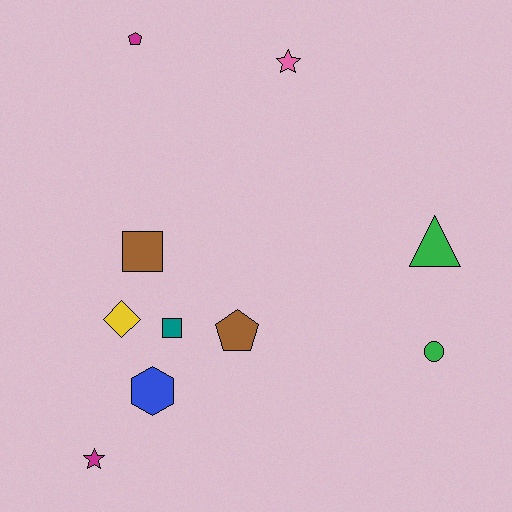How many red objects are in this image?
There are no red objects.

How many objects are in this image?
There are 10 objects.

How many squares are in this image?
There are 2 squares.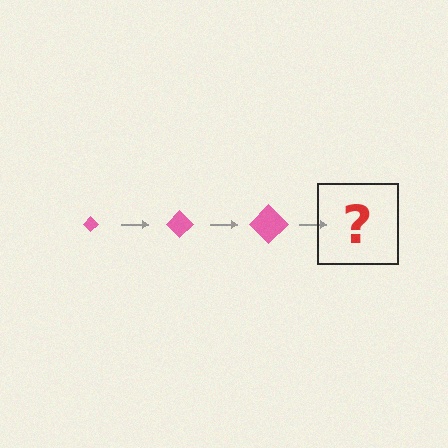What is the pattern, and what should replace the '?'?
The pattern is that the diamond gets progressively larger each step. The '?' should be a pink diamond, larger than the previous one.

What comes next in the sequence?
The next element should be a pink diamond, larger than the previous one.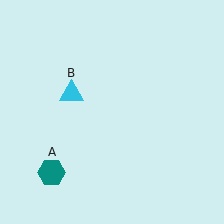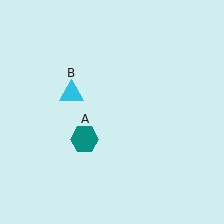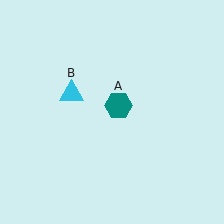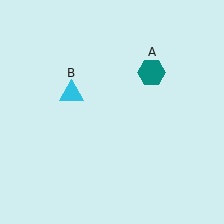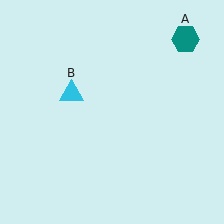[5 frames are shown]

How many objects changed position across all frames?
1 object changed position: teal hexagon (object A).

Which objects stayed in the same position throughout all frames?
Cyan triangle (object B) remained stationary.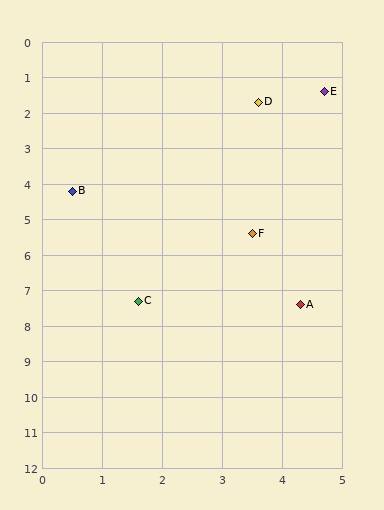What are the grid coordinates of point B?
Point B is at approximately (0.5, 4.2).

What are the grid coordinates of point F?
Point F is at approximately (3.5, 5.4).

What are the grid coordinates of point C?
Point C is at approximately (1.6, 7.3).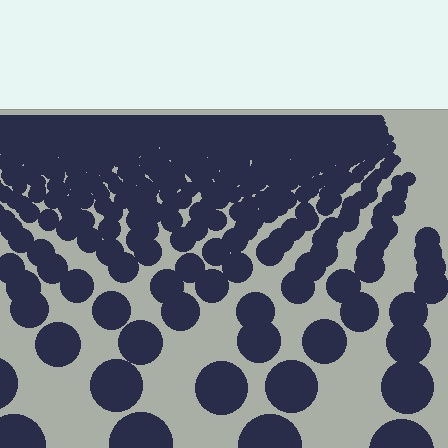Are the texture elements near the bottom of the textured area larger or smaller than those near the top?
Larger. Near the bottom, elements are closer to the viewer and appear at a bigger on-screen size.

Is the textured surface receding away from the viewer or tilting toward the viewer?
The surface is receding away from the viewer. Texture elements get smaller and denser toward the top.